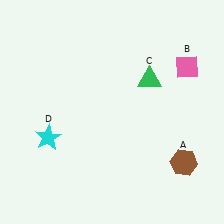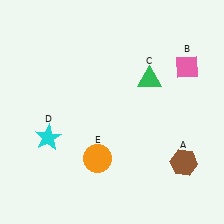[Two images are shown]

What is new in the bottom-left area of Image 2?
An orange circle (E) was added in the bottom-left area of Image 2.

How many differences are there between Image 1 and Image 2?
There is 1 difference between the two images.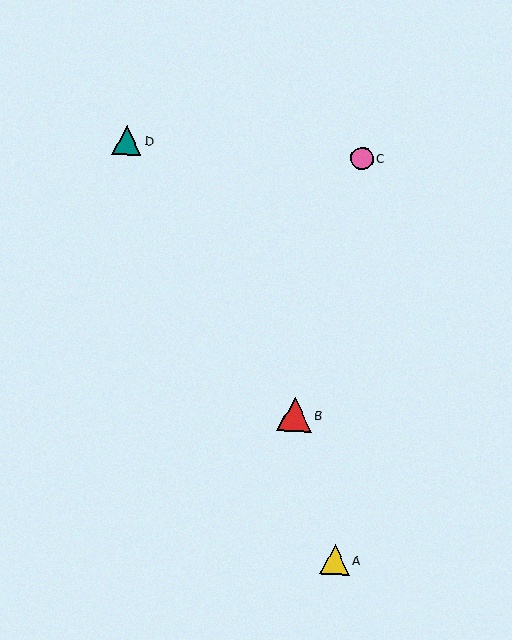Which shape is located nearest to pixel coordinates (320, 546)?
The yellow triangle (labeled A) at (335, 560) is nearest to that location.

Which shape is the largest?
The red triangle (labeled B) is the largest.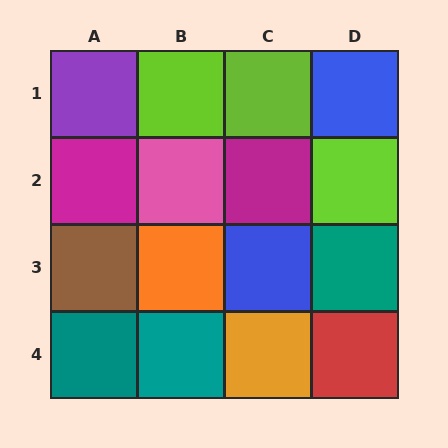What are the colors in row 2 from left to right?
Magenta, pink, magenta, lime.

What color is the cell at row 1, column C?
Lime.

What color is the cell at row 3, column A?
Brown.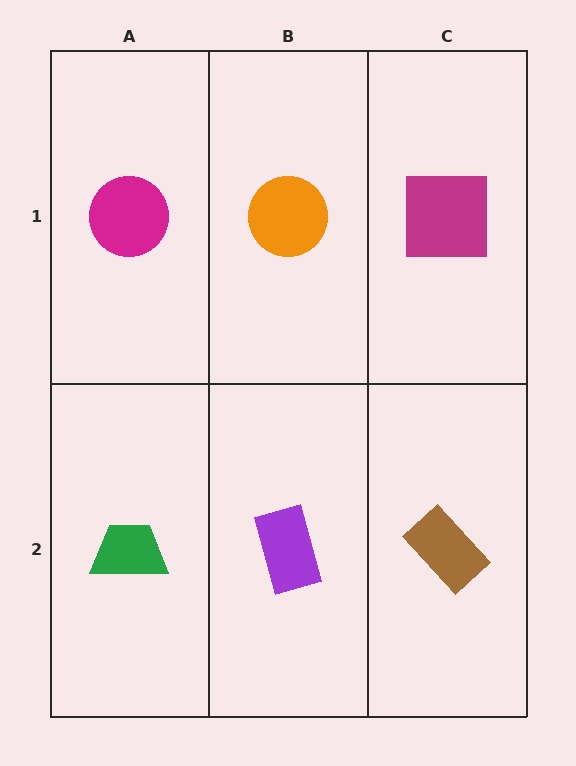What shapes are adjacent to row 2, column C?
A magenta square (row 1, column C), a purple rectangle (row 2, column B).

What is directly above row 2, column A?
A magenta circle.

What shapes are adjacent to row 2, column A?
A magenta circle (row 1, column A), a purple rectangle (row 2, column B).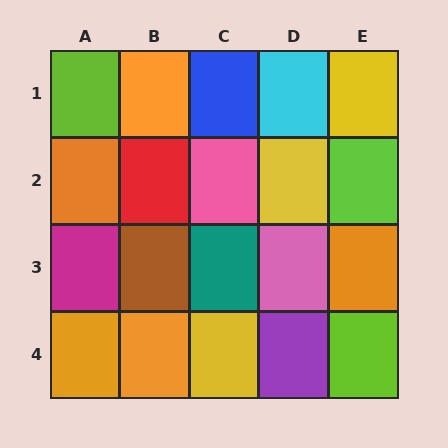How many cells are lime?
3 cells are lime.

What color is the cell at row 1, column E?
Yellow.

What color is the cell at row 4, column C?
Yellow.